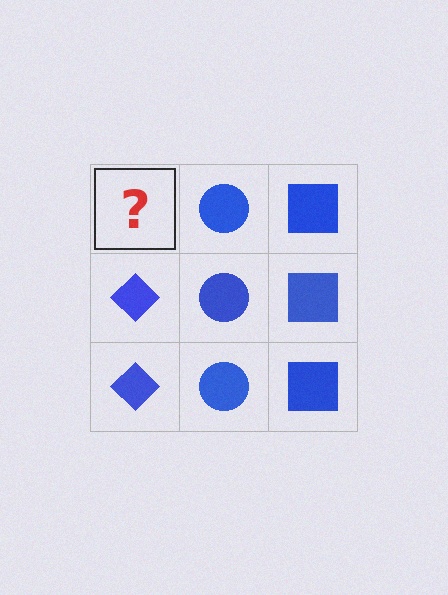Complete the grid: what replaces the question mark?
The question mark should be replaced with a blue diamond.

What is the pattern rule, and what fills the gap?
The rule is that each column has a consistent shape. The gap should be filled with a blue diamond.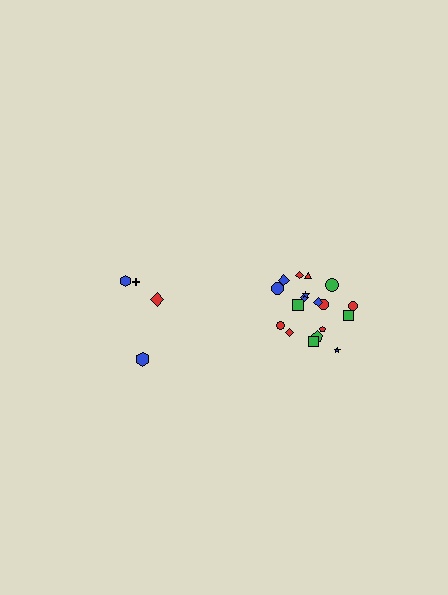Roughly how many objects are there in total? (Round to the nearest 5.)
Roughly 20 objects in total.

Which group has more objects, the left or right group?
The right group.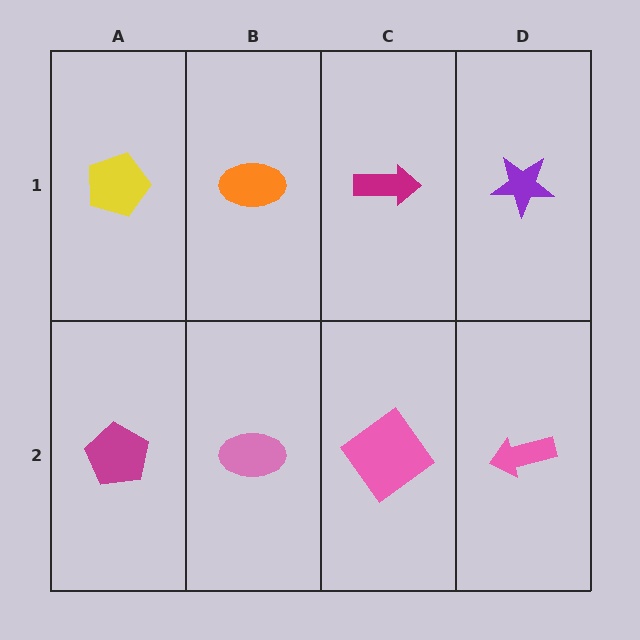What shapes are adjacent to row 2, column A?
A yellow pentagon (row 1, column A), a pink ellipse (row 2, column B).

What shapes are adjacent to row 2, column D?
A purple star (row 1, column D), a pink diamond (row 2, column C).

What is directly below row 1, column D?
A pink arrow.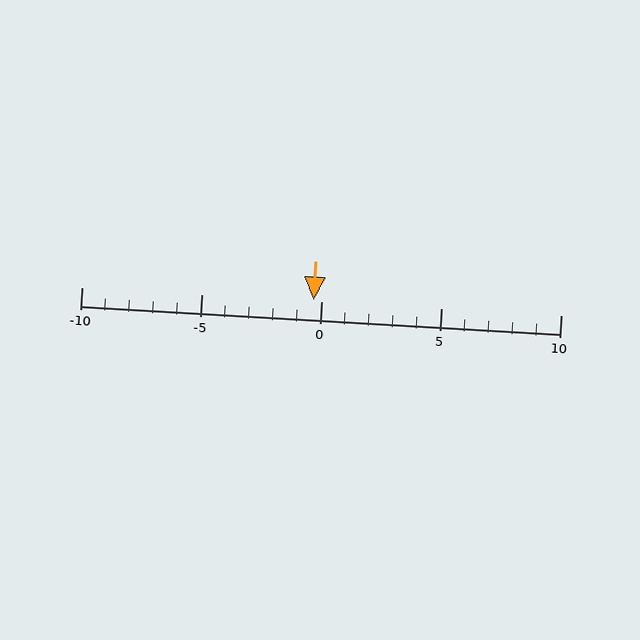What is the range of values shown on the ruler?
The ruler shows values from -10 to 10.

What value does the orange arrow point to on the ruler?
The orange arrow points to approximately 0.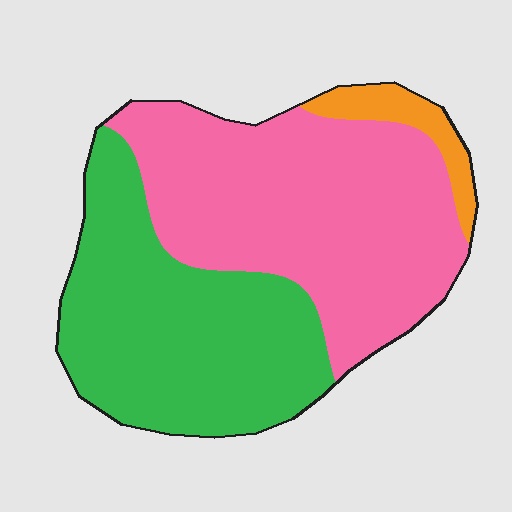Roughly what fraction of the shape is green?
Green covers roughly 45% of the shape.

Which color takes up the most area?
Pink, at roughly 50%.